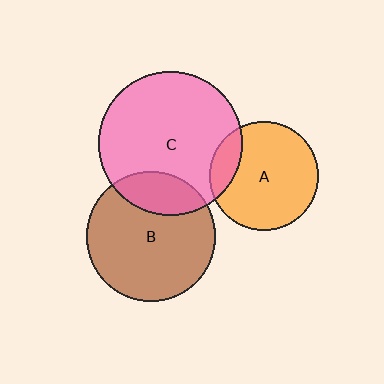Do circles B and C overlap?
Yes.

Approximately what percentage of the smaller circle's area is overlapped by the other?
Approximately 20%.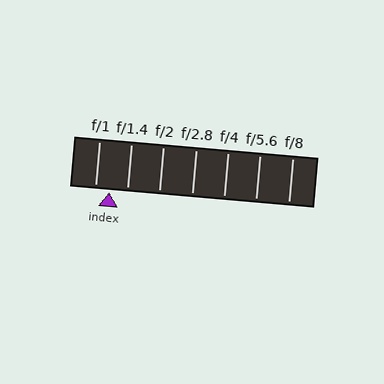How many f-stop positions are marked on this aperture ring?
There are 7 f-stop positions marked.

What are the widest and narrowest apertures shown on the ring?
The widest aperture shown is f/1 and the narrowest is f/8.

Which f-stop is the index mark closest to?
The index mark is closest to f/1.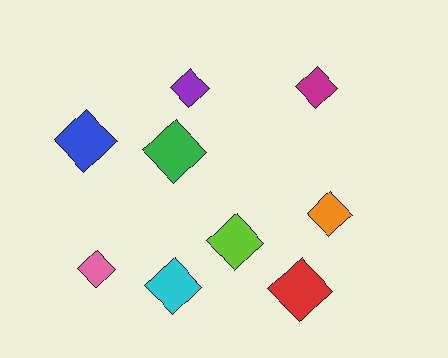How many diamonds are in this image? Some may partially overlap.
There are 9 diamonds.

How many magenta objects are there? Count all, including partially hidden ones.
There is 1 magenta object.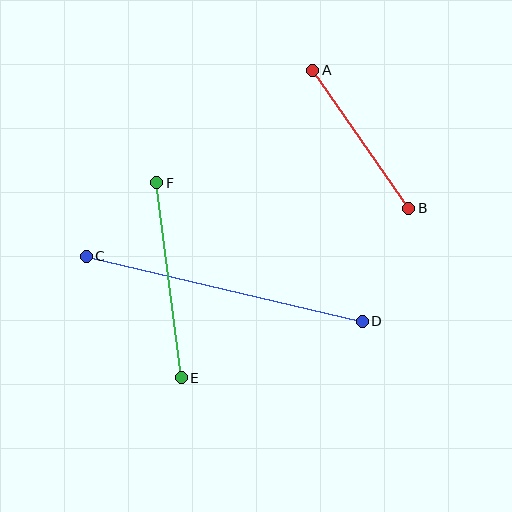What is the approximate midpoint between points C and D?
The midpoint is at approximately (224, 289) pixels.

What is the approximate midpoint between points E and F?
The midpoint is at approximately (169, 280) pixels.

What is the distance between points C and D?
The distance is approximately 284 pixels.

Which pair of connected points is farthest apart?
Points C and D are farthest apart.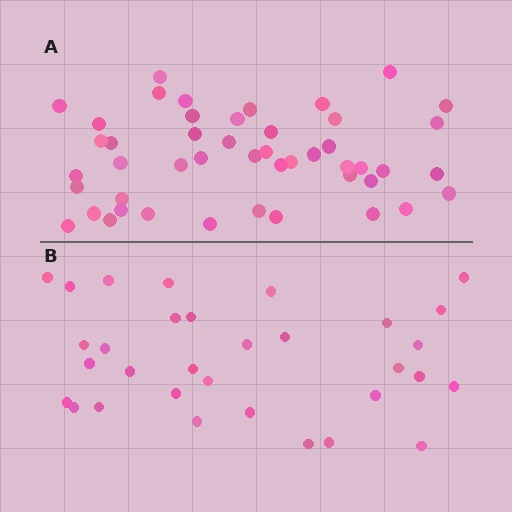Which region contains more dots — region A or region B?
Region A (the top region) has more dots.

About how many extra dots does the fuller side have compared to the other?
Region A has approximately 15 more dots than region B.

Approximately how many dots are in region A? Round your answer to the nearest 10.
About 50 dots. (The exact count is 47, which rounds to 50.)